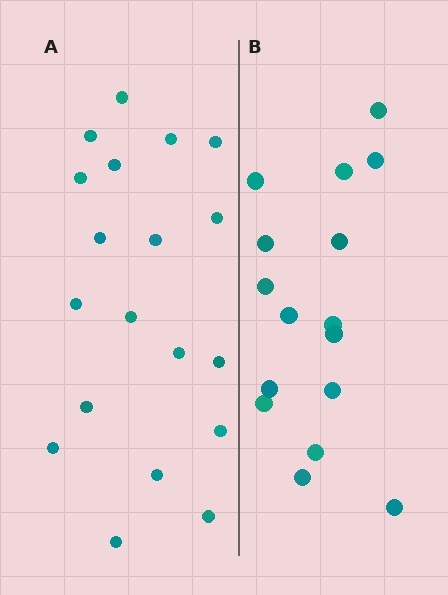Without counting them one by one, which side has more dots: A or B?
Region A (the left region) has more dots.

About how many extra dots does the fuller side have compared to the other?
Region A has just a few more — roughly 2 or 3 more dots than region B.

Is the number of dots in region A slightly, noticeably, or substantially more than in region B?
Region A has only slightly more — the two regions are fairly close. The ratio is roughly 1.2 to 1.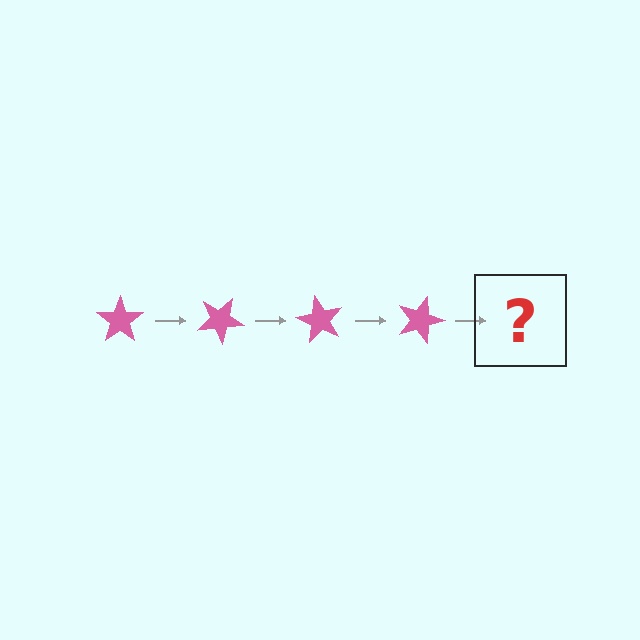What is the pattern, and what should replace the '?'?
The pattern is that the star rotates 30 degrees each step. The '?' should be a pink star rotated 120 degrees.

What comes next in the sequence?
The next element should be a pink star rotated 120 degrees.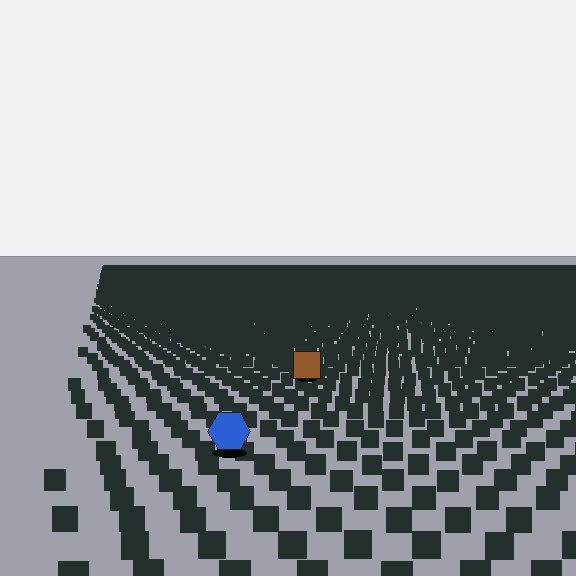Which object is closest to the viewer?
The blue hexagon is closest. The texture marks near it are larger and more spread out.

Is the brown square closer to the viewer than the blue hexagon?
No. The blue hexagon is closer — you can tell from the texture gradient: the ground texture is coarser near it.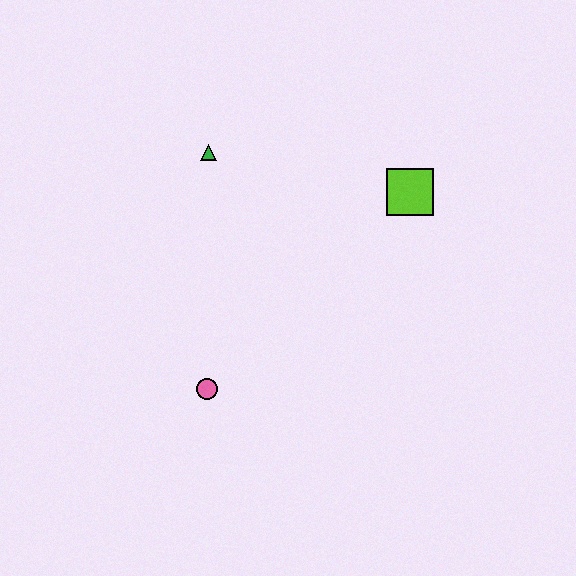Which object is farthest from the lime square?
The pink circle is farthest from the lime square.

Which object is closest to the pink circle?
The green triangle is closest to the pink circle.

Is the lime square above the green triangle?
No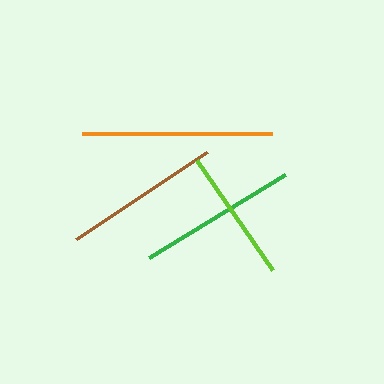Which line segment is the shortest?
The lime line is the shortest at approximately 133 pixels.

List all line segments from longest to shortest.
From longest to shortest: orange, green, brown, lime.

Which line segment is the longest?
The orange line is the longest at approximately 189 pixels.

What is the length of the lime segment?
The lime segment is approximately 133 pixels long.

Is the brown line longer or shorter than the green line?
The green line is longer than the brown line.